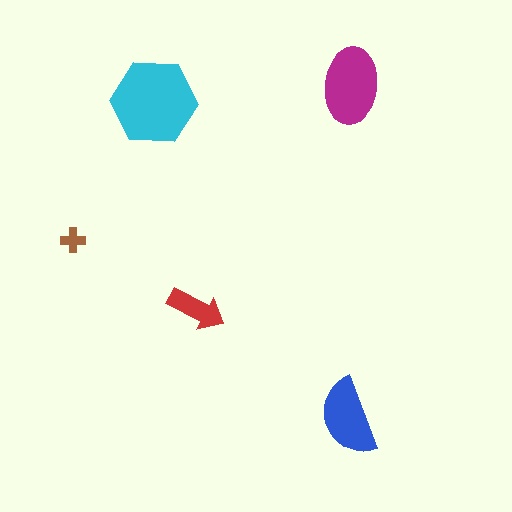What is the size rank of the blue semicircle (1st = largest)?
3rd.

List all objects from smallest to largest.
The brown cross, the red arrow, the blue semicircle, the magenta ellipse, the cyan hexagon.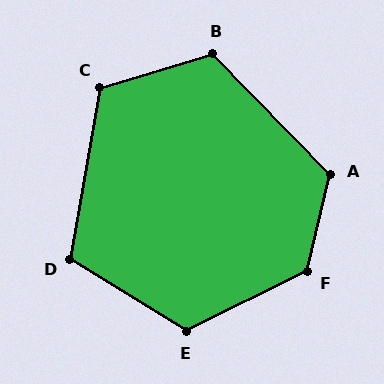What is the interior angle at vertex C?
Approximately 116 degrees (obtuse).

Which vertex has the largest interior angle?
F, at approximately 130 degrees.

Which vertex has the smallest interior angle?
D, at approximately 112 degrees.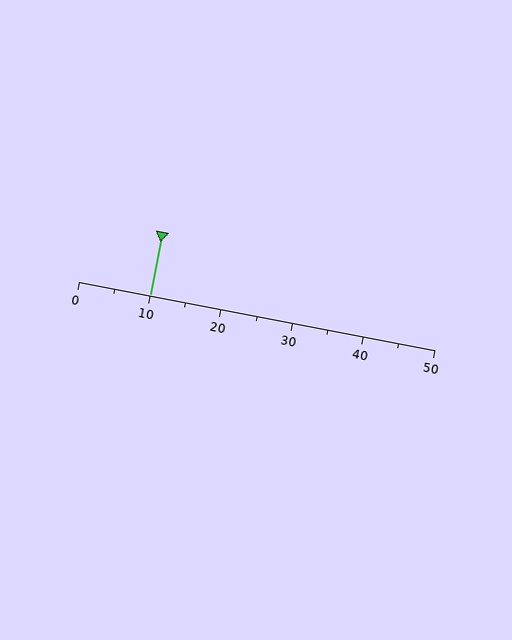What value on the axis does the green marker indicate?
The marker indicates approximately 10.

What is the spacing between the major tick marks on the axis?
The major ticks are spaced 10 apart.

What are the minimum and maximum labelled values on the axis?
The axis runs from 0 to 50.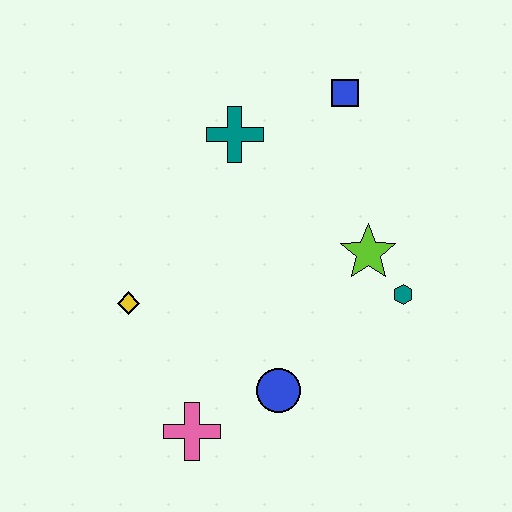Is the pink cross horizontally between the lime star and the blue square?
No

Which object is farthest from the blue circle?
The blue square is farthest from the blue circle.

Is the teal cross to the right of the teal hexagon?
No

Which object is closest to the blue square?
The teal cross is closest to the blue square.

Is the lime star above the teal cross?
No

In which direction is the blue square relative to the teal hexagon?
The blue square is above the teal hexagon.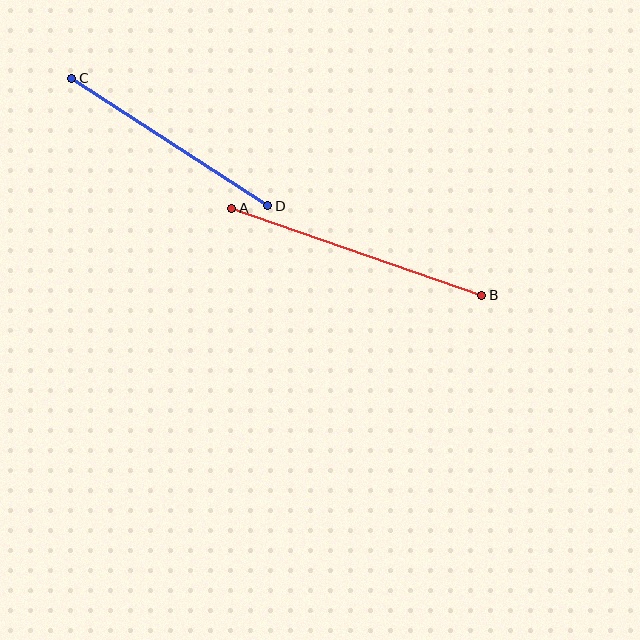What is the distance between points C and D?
The distance is approximately 234 pixels.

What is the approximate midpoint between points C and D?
The midpoint is at approximately (170, 142) pixels.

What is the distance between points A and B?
The distance is approximately 265 pixels.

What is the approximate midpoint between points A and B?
The midpoint is at approximately (357, 252) pixels.